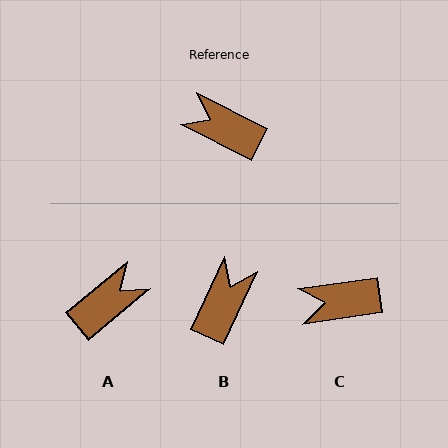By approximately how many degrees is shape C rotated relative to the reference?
Approximately 35 degrees counter-clockwise.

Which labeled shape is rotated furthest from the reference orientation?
A, about 114 degrees away.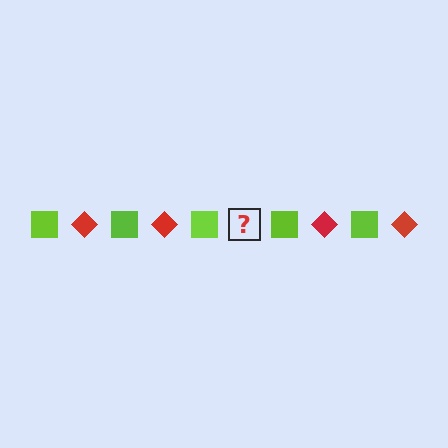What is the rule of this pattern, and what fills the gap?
The rule is that the pattern alternates between lime square and red diamond. The gap should be filled with a red diamond.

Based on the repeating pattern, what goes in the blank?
The blank should be a red diamond.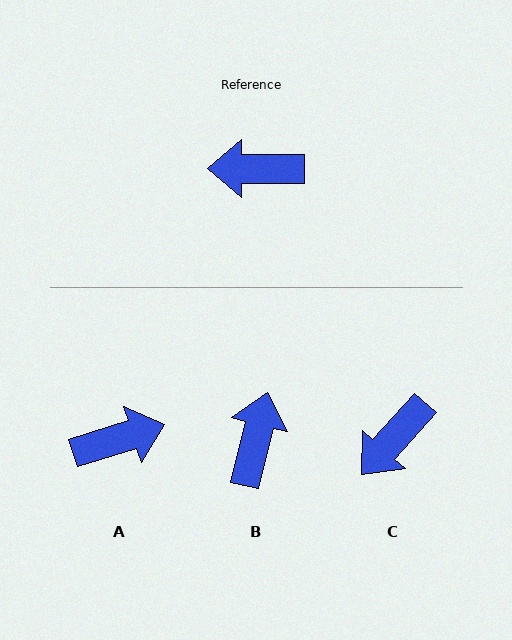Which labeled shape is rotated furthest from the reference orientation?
A, about 163 degrees away.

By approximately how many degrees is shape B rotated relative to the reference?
Approximately 104 degrees clockwise.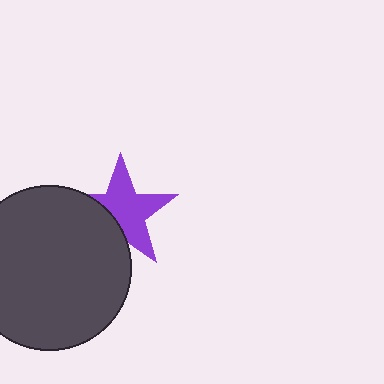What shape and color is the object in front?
The object in front is a dark gray circle.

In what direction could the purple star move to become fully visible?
The purple star could move toward the upper-right. That would shift it out from behind the dark gray circle entirely.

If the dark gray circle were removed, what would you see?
You would see the complete purple star.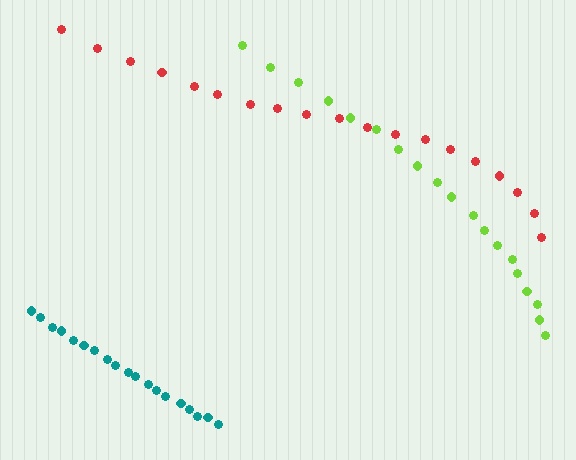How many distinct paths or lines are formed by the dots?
There are 3 distinct paths.